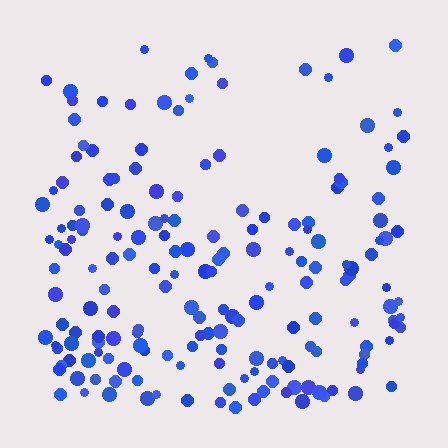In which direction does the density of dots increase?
From top to bottom, with the bottom side densest.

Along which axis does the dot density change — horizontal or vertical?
Vertical.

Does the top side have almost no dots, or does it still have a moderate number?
Still a moderate number, just noticeably fewer than the bottom.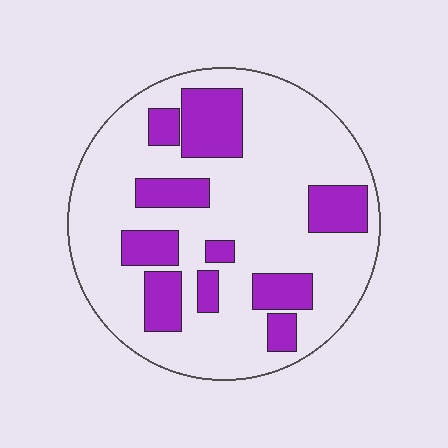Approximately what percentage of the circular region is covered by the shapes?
Approximately 25%.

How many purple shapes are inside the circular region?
10.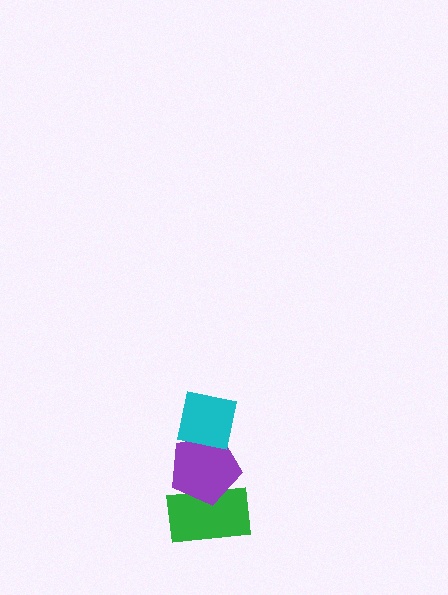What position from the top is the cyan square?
The cyan square is 1st from the top.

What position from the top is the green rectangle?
The green rectangle is 3rd from the top.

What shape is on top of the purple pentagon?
The cyan square is on top of the purple pentagon.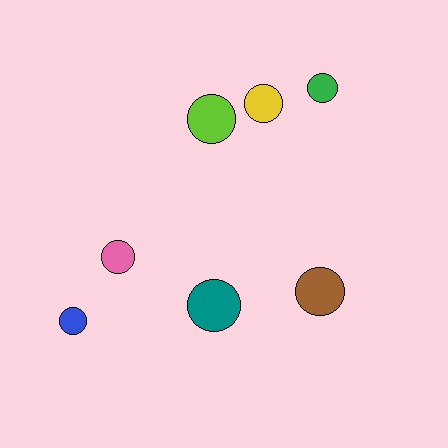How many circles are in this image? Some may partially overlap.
There are 7 circles.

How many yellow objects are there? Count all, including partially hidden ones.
There is 1 yellow object.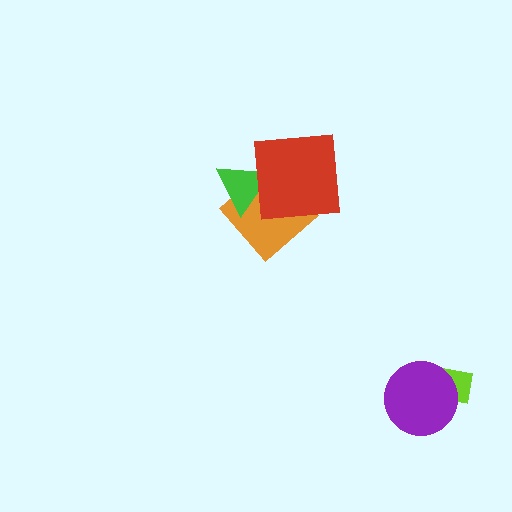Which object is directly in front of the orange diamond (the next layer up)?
The green triangle is directly in front of the orange diamond.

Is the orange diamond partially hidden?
Yes, it is partially covered by another shape.